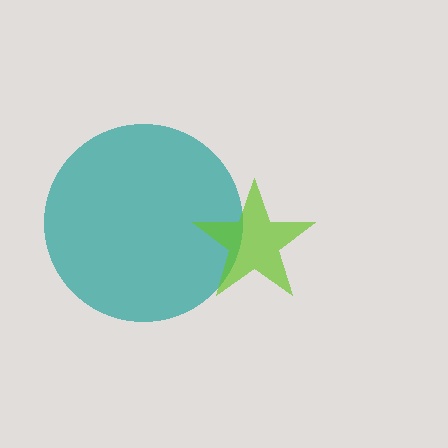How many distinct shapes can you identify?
There are 2 distinct shapes: a teal circle, a lime star.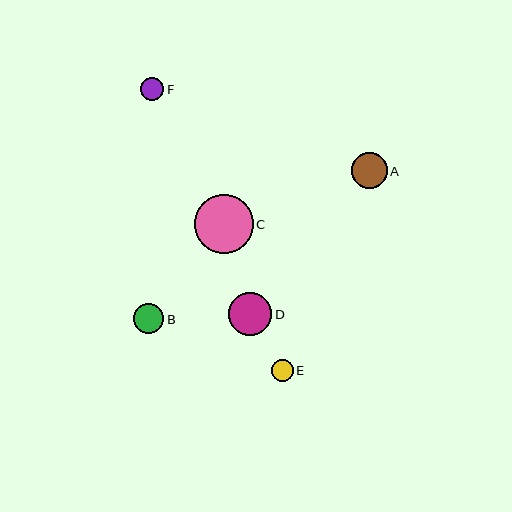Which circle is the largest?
Circle C is the largest with a size of approximately 59 pixels.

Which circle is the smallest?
Circle E is the smallest with a size of approximately 21 pixels.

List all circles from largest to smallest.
From largest to smallest: C, D, A, B, F, E.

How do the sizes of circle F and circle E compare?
Circle F and circle E are approximately the same size.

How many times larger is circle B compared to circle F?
Circle B is approximately 1.3 times the size of circle F.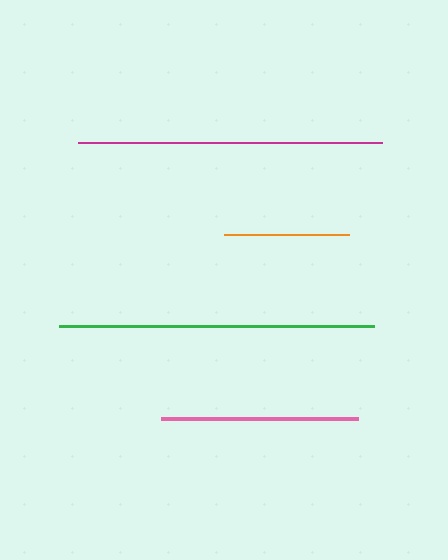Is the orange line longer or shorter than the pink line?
The pink line is longer than the orange line.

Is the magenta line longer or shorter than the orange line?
The magenta line is longer than the orange line.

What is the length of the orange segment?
The orange segment is approximately 124 pixels long.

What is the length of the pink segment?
The pink segment is approximately 197 pixels long.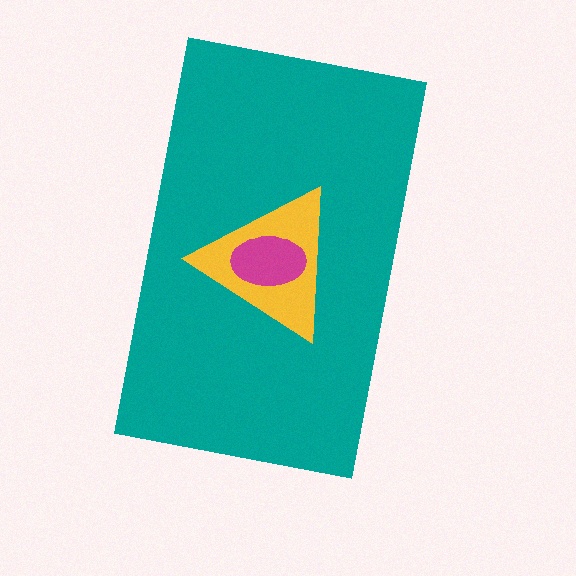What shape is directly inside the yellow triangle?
The magenta ellipse.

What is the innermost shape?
The magenta ellipse.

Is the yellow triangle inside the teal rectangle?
Yes.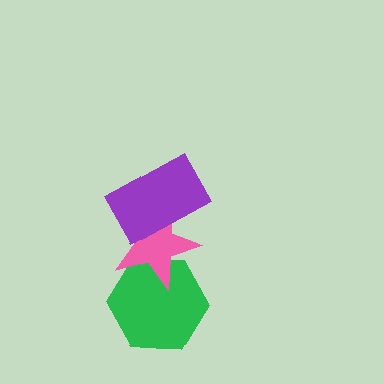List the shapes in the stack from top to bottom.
From top to bottom: the purple rectangle, the pink star, the green hexagon.